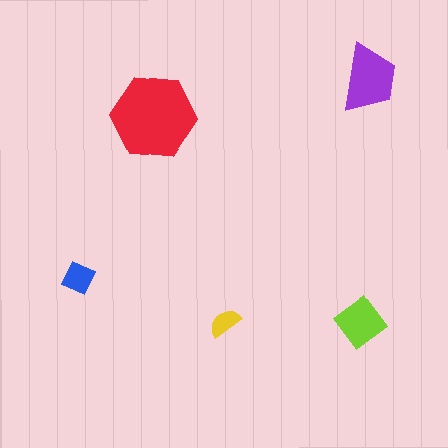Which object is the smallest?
The yellow semicircle.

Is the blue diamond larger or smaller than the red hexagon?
Smaller.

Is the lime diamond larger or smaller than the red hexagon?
Smaller.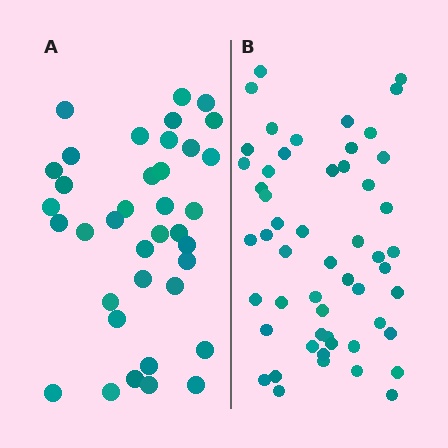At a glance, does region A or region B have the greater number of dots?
Region B (the right region) has more dots.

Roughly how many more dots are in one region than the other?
Region B has approximately 15 more dots than region A.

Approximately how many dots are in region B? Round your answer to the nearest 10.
About 50 dots. (The exact count is 53, which rounds to 50.)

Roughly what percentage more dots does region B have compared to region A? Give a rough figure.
About 45% more.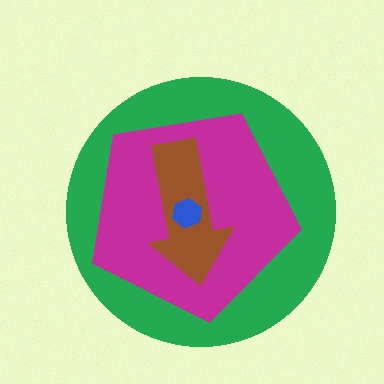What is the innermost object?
The blue hexagon.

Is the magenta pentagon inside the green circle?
Yes.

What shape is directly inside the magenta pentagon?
The brown arrow.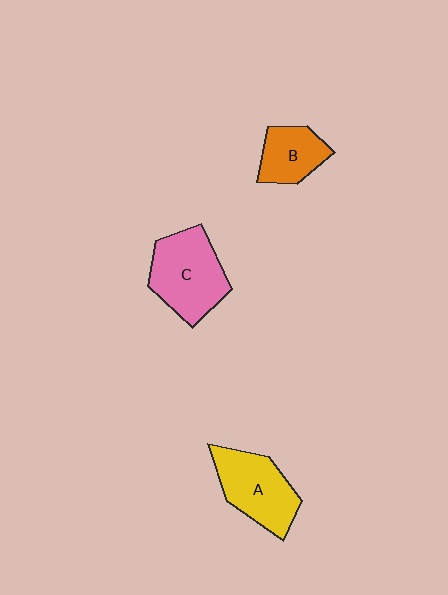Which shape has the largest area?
Shape C (pink).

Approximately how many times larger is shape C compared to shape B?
Approximately 1.7 times.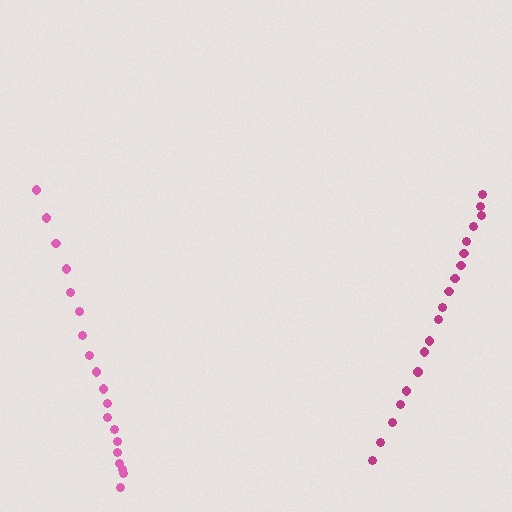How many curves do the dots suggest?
There are 2 distinct paths.